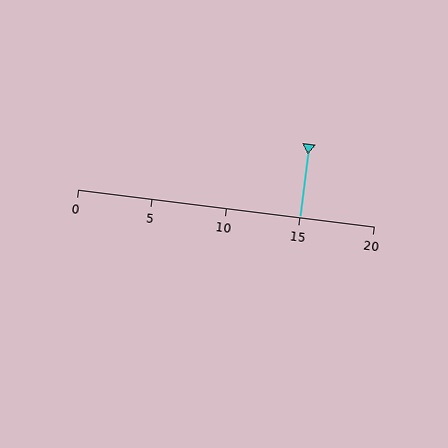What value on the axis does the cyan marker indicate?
The marker indicates approximately 15.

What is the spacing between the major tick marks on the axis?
The major ticks are spaced 5 apart.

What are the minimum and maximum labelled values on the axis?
The axis runs from 0 to 20.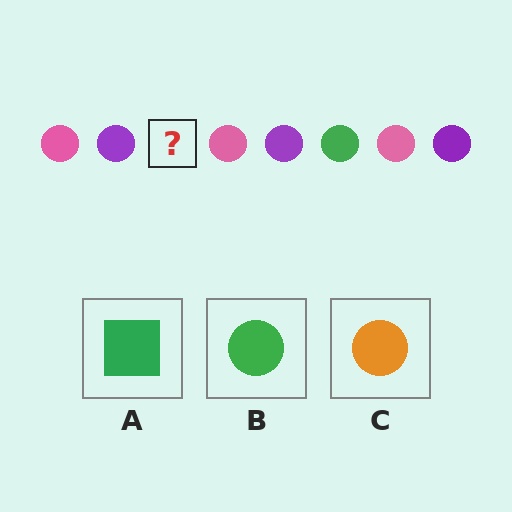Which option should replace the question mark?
Option B.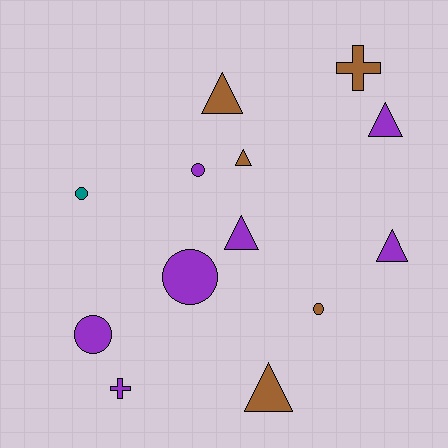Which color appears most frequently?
Purple, with 7 objects.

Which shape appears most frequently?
Triangle, with 6 objects.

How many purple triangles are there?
There are 3 purple triangles.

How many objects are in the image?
There are 13 objects.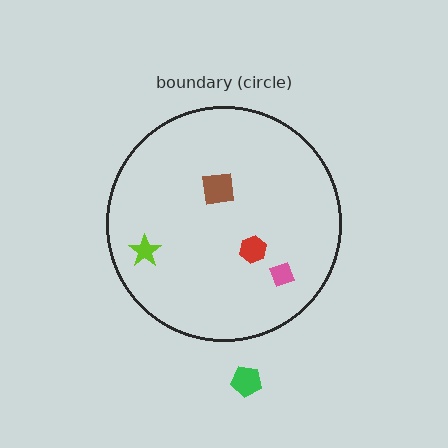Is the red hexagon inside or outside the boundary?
Inside.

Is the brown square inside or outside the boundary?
Inside.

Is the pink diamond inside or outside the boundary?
Inside.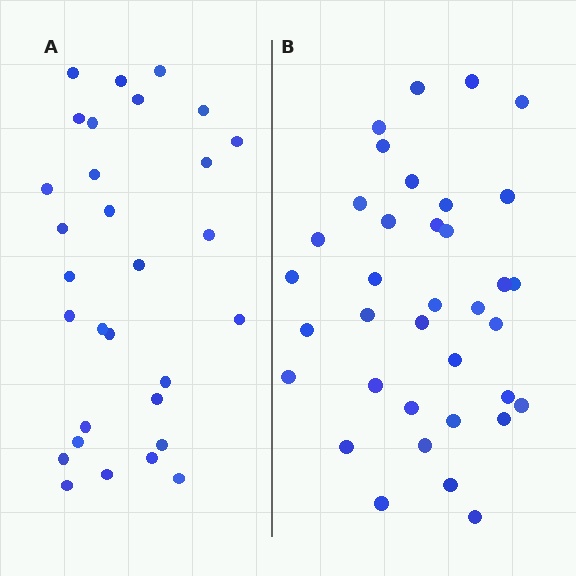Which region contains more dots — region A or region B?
Region B (the right region) has more dots.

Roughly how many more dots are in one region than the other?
Region B has about 6 more dots than region A.